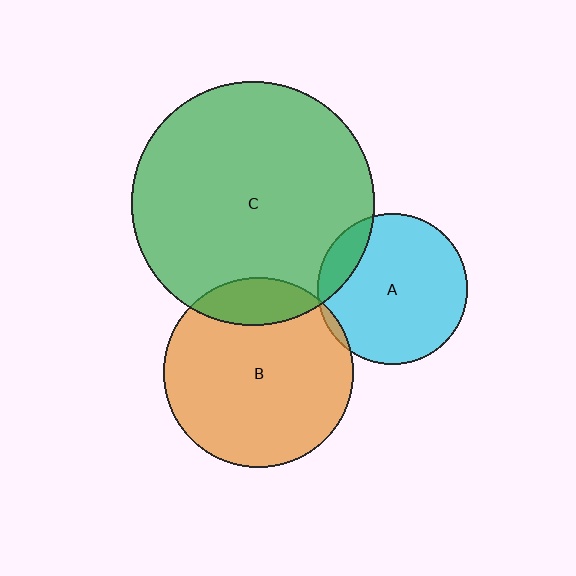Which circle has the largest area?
Circle C (green).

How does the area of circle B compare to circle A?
Approximately 1.6 times.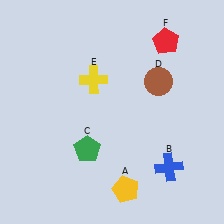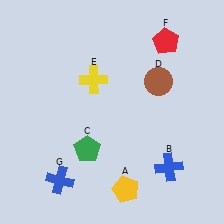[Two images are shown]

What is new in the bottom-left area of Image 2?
A blue cross (G) was added in the bottom-left area of Image 2.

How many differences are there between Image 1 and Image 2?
There is 1 difference between the two images.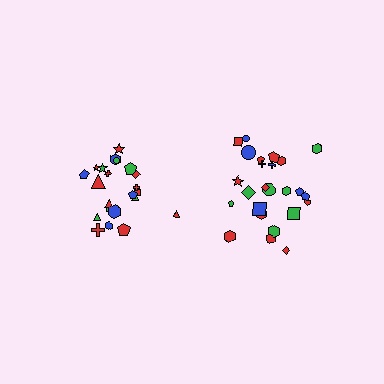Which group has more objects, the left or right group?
The right group.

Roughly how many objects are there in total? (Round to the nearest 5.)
Roughly 45 objects in total.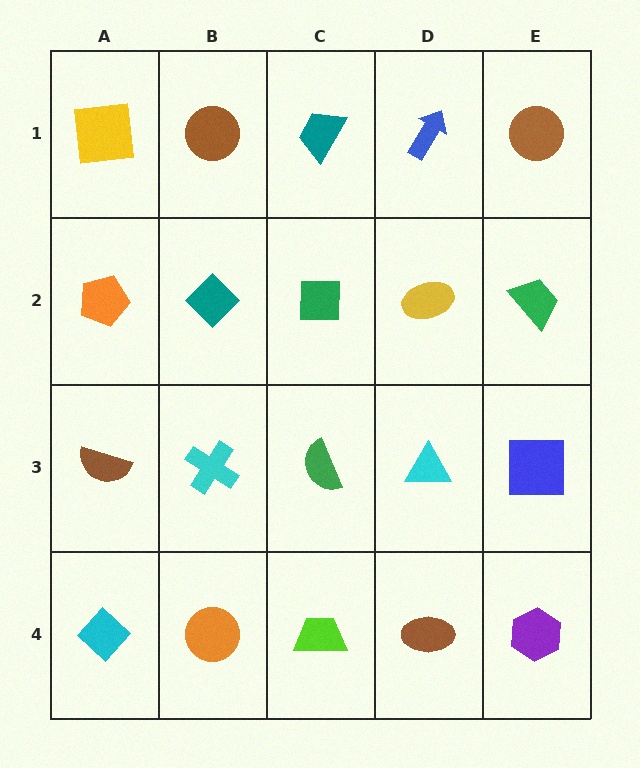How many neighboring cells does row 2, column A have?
3.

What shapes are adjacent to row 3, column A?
An orange pentagon (row 2, column A), a cyan diamond (row 4, column A), a cyan cross (row 3, column B).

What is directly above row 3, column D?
A yellow ellipse.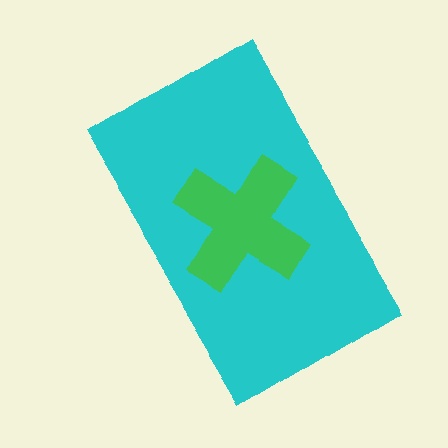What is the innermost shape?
The green cross.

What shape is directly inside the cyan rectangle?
The green cross.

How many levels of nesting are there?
2.